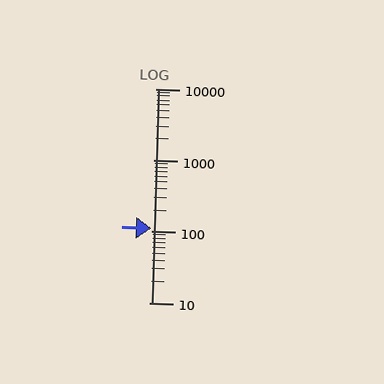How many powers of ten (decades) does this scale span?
The scale spans 3 decades, from 10 to 10000.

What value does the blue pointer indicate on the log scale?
The pointer indicates approximately 110.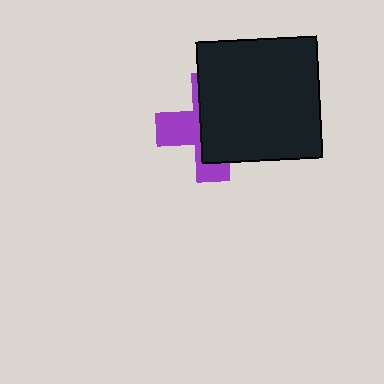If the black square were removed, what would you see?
You would see the complete purple cross.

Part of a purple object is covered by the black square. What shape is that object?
It is a cross.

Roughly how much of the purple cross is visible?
A small part of it is visible (roughly 39%).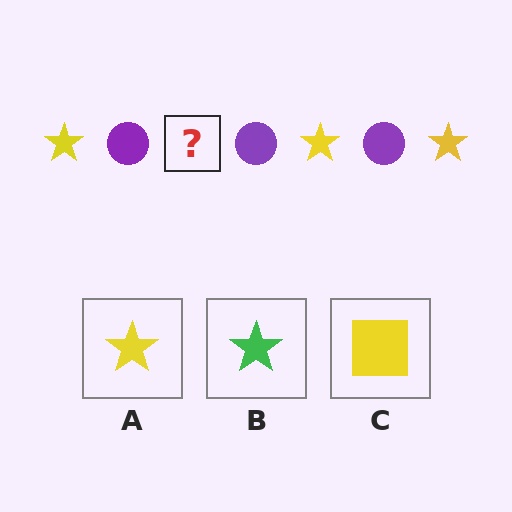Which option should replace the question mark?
Option A.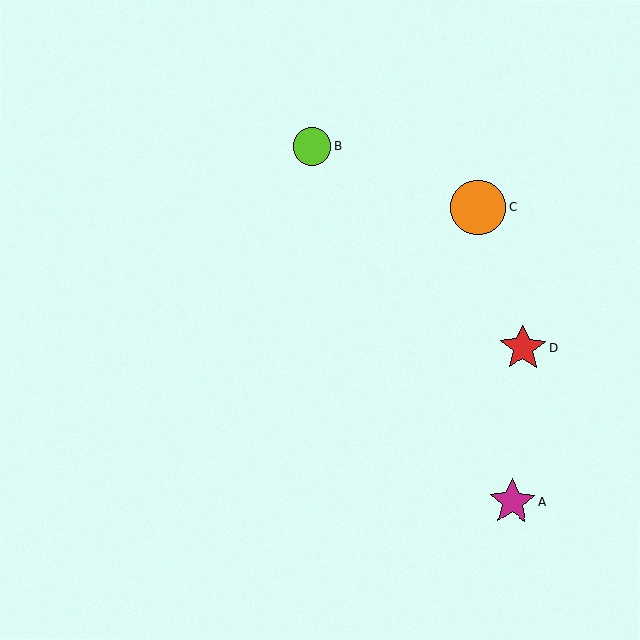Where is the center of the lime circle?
The center of the lime circle is at (313, 146).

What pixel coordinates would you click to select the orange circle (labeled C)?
Click at (478, 208) to select the orange circle C.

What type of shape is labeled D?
Shape D is a red star.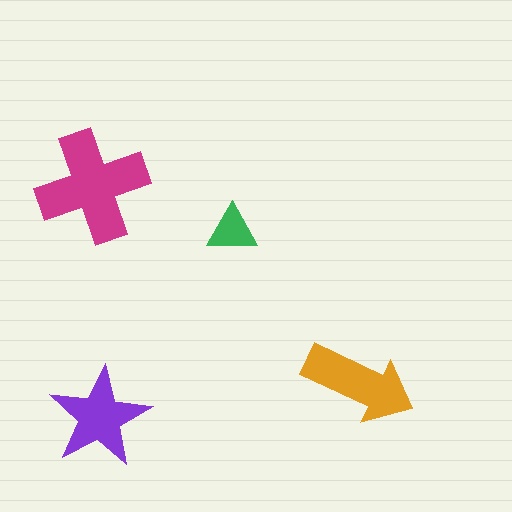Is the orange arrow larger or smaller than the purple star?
Larger.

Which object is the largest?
The magenta cross.